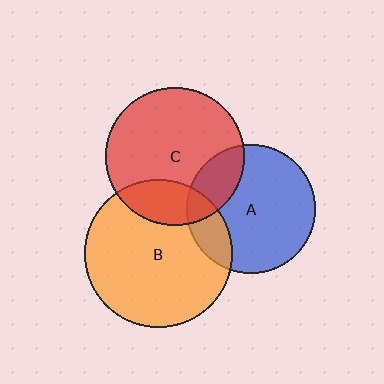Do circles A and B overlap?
Yes.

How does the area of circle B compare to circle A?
Approximately 1.3 times.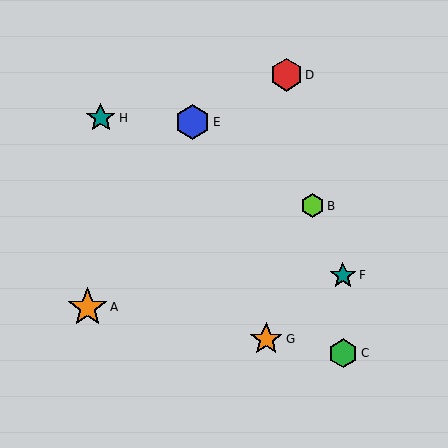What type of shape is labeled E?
Shape E is a blue hexagon.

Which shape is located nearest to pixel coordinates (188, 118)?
The blue hexagon (labeled E) at (192, 122) is nearest to that location.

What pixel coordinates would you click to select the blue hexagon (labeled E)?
Click at (192, 122) to select the blue hexagon E.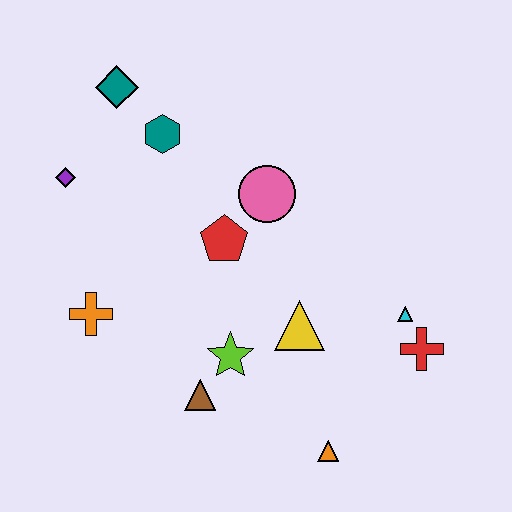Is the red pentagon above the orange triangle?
Yes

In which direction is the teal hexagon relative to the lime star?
The teal hexagon is above the lime star.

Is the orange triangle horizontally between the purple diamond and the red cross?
Yes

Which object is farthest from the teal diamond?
The orange triangle is farthest from the teal diamond.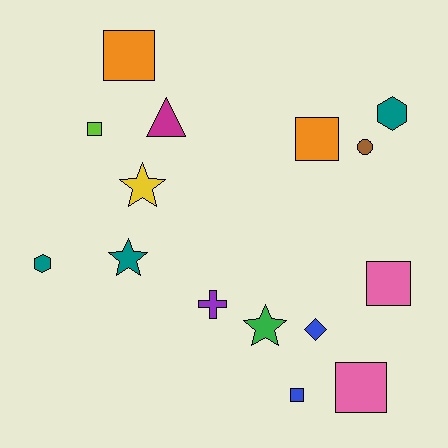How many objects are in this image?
There are 15 objects.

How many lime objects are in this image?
There is 1 lime object.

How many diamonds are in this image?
There is 1 diamond.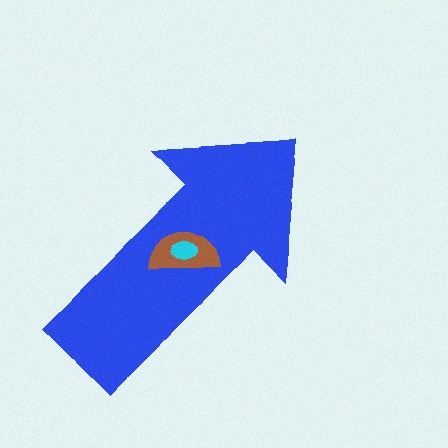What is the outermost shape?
The blue arrow.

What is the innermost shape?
The cyan ellipse.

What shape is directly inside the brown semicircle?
The cyan ellipse.